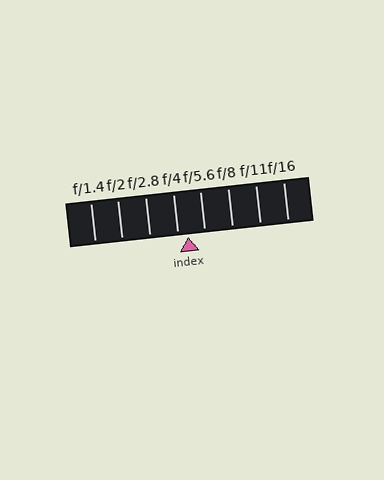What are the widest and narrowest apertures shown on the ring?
The widest aperture shown is f/1.4 and the narrowest is f/16.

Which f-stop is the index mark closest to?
The index mark is closest to f/4.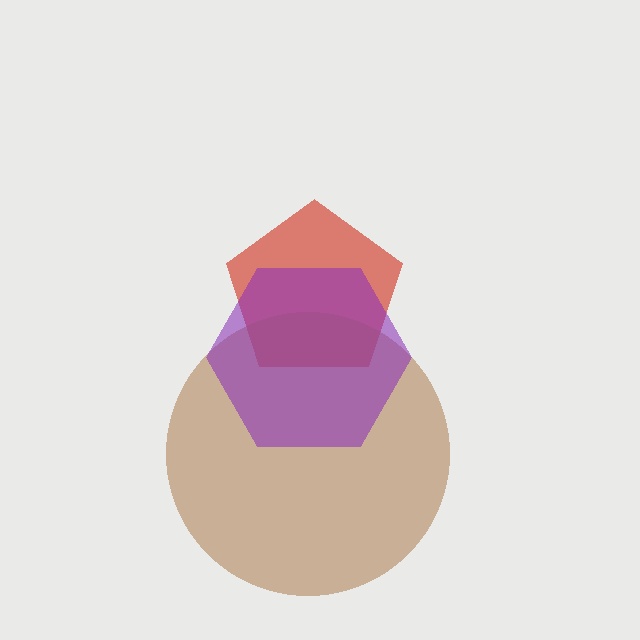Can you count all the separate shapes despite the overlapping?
Yes, there are 3 separate shapes.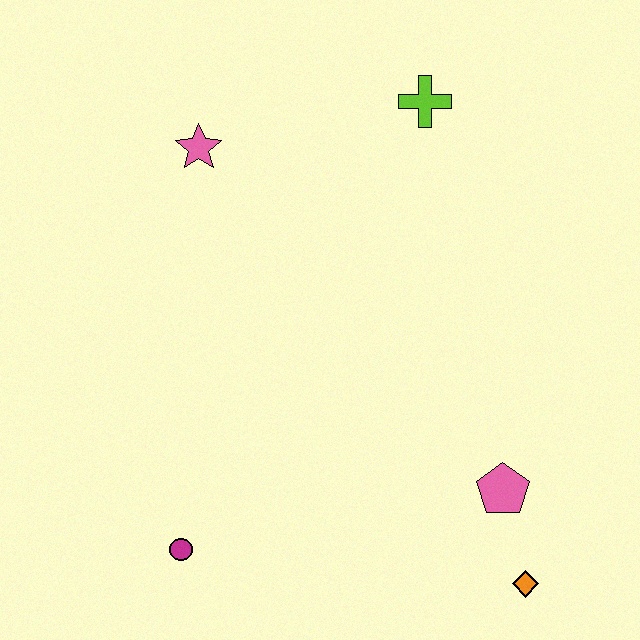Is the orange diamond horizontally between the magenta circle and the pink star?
No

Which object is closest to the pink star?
The lime cross is closest to the pink star.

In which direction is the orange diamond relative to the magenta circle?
The orange diamond is to the right of the magenta circle.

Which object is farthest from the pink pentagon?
The pink star is farthest from the pink pentagon.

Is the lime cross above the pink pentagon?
Yes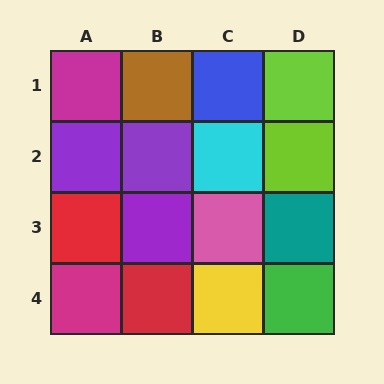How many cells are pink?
1 cell is pink.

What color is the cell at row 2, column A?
Purple.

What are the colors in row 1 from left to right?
Magenta, brown, blue, lime.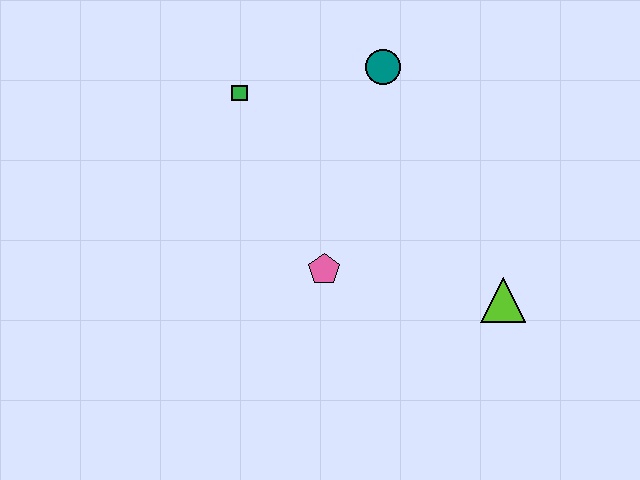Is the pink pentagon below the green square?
Yes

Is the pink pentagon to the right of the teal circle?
No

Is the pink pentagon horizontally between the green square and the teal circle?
Yes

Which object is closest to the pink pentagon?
The lime triangle is closest to the pink pentagon.